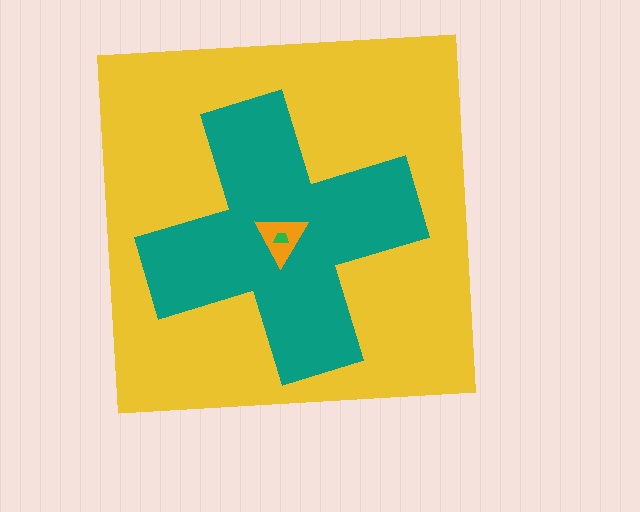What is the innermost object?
The green trapezoid.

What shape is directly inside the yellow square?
The teal cross.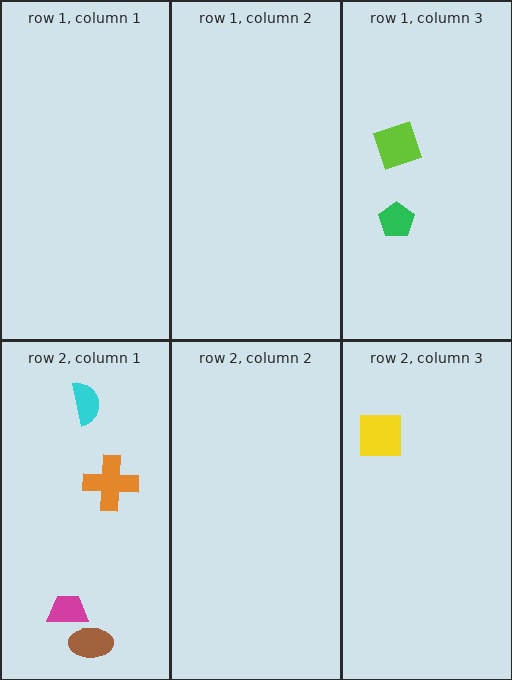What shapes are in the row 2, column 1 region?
The cyan semicircle, the brown ellipse, the orange cross, the magenta trapezoid.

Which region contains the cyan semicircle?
The row 2, column 1 region.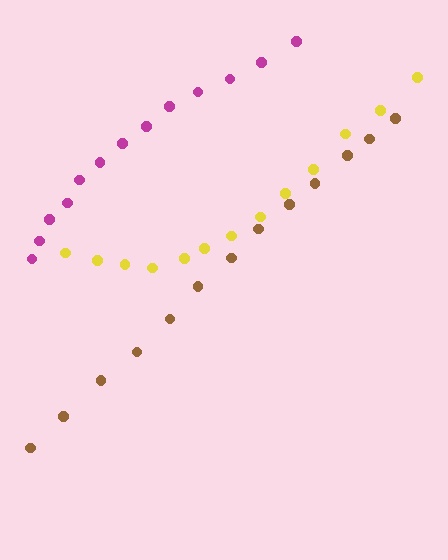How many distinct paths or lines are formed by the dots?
There are 3 distinct paths.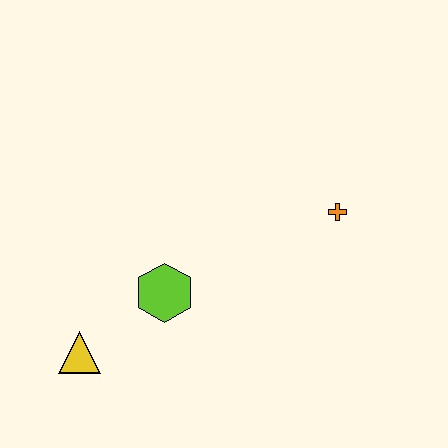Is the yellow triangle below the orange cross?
Yes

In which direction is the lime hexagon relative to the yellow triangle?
The lime hexagon is to the right of the yellow triangle.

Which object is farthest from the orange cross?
The yellow triangle is farthest from the orange cross.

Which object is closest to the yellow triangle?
The lime hexagon is closest to the yellow triangle.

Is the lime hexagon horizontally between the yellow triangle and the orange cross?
Yes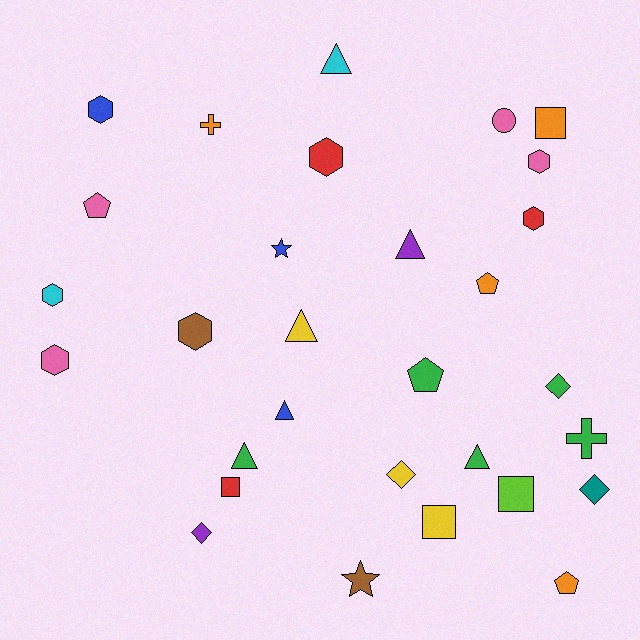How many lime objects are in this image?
There is 1 lime object.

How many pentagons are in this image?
There are 4 pentagons.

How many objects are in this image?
There are 30 objects.